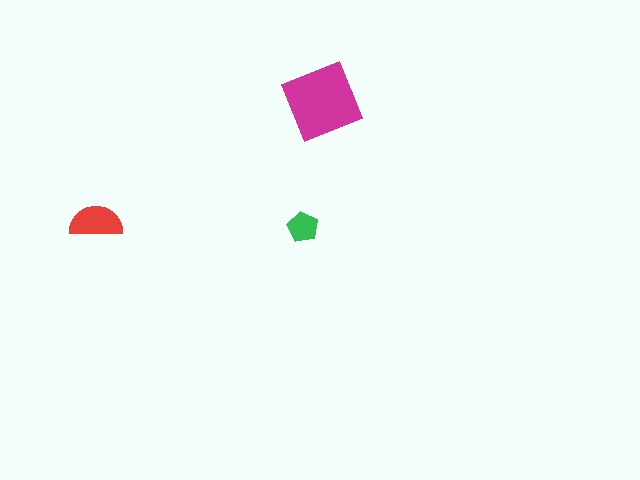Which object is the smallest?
The green pentagon.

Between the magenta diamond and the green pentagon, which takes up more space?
The magenta diamond.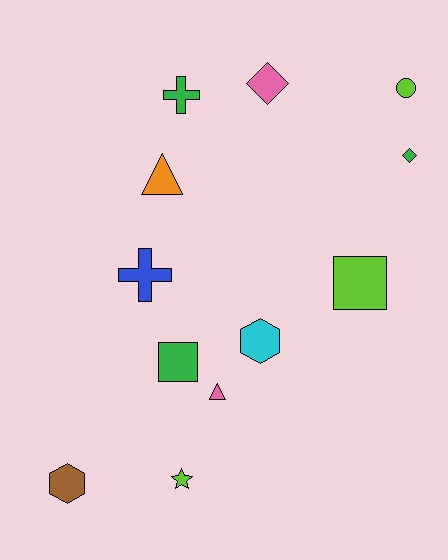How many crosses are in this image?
There are 2 crosses.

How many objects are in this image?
There are 12 objects.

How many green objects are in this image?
There are 3 green objects.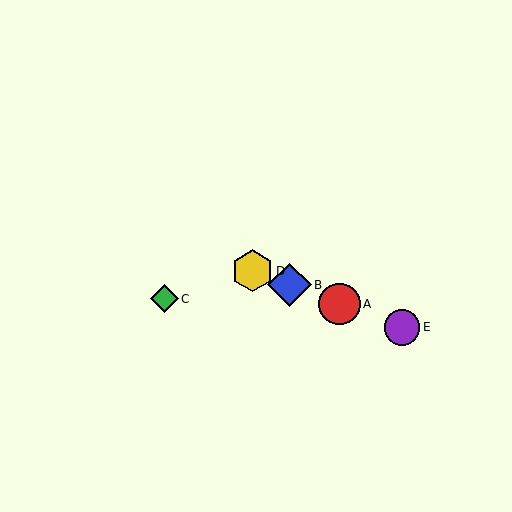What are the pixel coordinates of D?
Object D is at (252, 271).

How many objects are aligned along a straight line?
4 objects (A, B, D, E) are aligned along a straight line.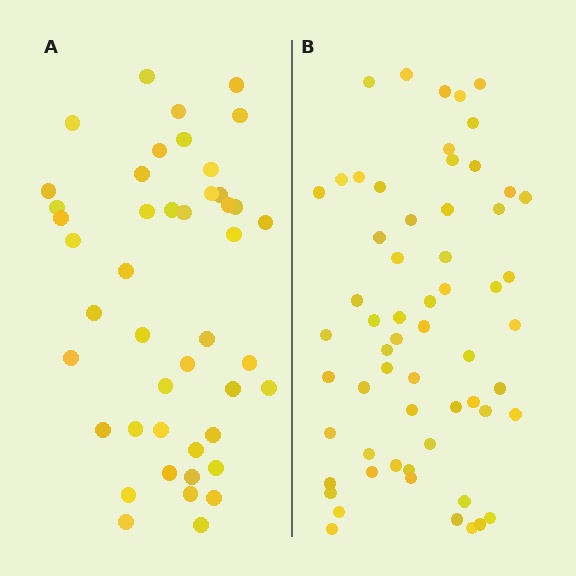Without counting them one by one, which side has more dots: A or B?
Region B (the right region) has more dots.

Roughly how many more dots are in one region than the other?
Region B has approximately 15 more dots than region A.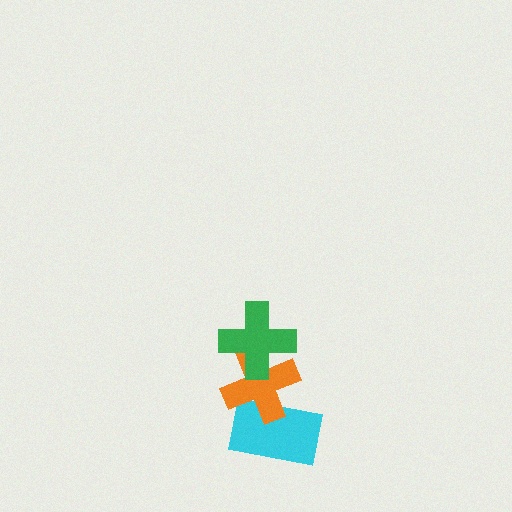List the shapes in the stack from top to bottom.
From top to bottom: the green cross, the orange cross, the cyan rectangle.